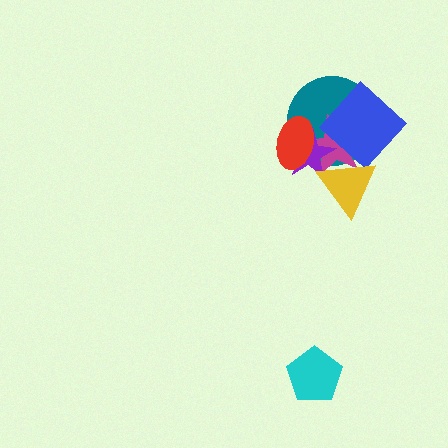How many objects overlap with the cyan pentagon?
0 objects overlap with the cyan pentagon.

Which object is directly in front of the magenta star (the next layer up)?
The purple star is directly in front of the magenta star.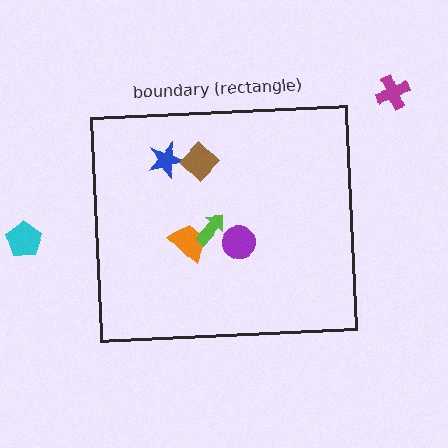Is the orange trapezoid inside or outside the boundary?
Inside.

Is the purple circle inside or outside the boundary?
Inside.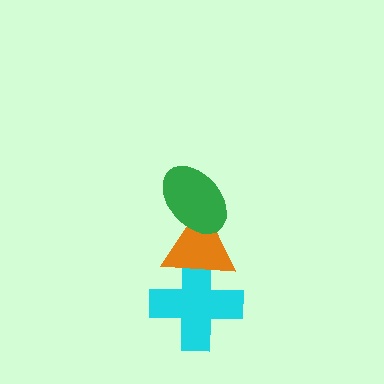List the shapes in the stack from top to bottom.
From top to bottom: the green ellipse, the orange triangle, the cyan cross.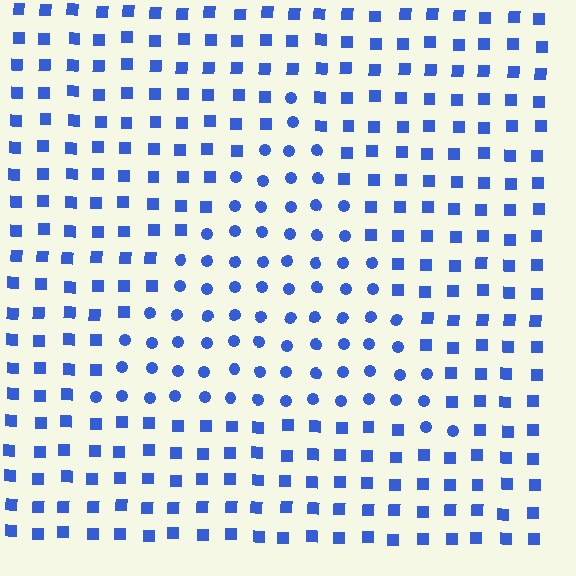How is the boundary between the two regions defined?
The boundary is defined by a change in element shape: circles inside vs. squares outside. All elements share the same color and spacing.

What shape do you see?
I see a triangle.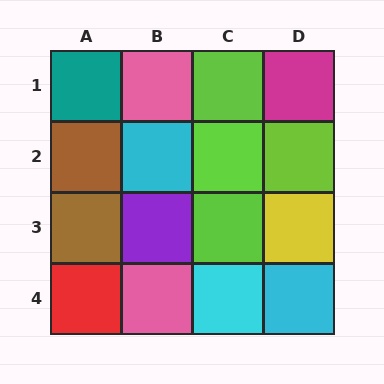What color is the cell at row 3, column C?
Lime.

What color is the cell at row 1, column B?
Pink.